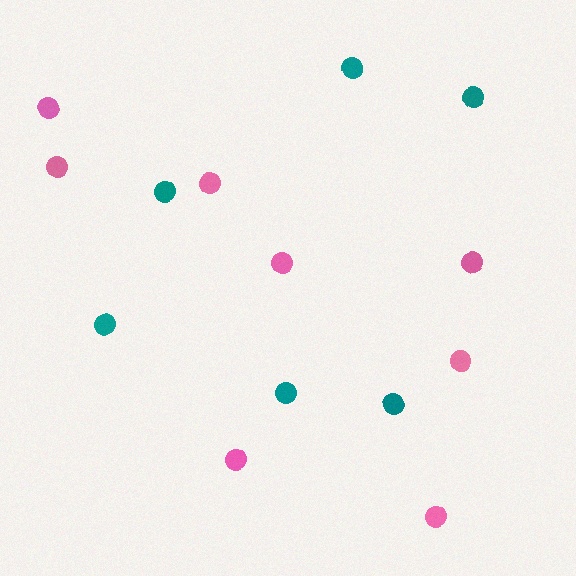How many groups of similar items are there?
There are 2 groups: one group of teal circles (6) and one group of pink circles (8).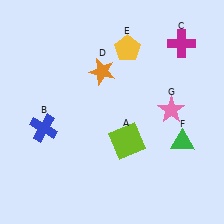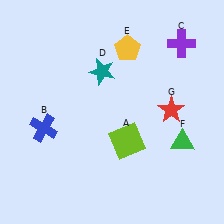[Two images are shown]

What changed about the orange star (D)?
In Image 1, D is orange. In Image 2, it changed to teal.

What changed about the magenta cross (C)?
In Image 1, C is magenta. In Image 2, it changed to purple.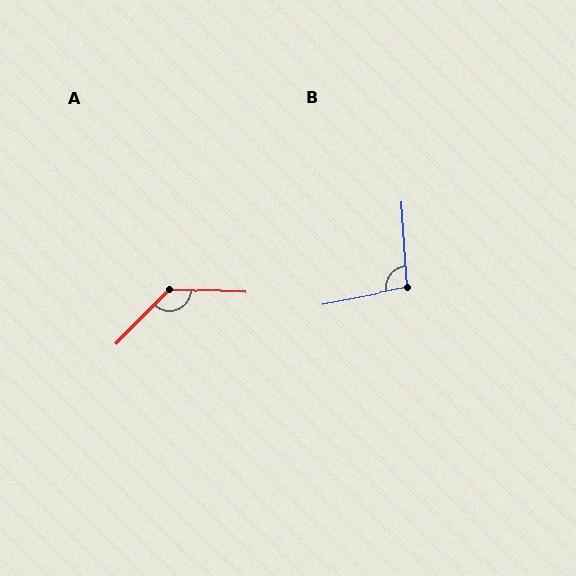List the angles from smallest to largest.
B (97°), A (132°).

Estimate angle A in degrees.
Approximately 132 degrees.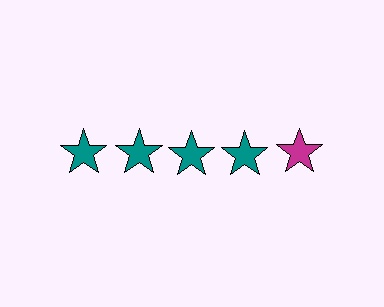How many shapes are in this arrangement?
There are 5 shapes arranged in a grid pattern.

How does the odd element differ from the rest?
It has a different color: magenta instead of teal.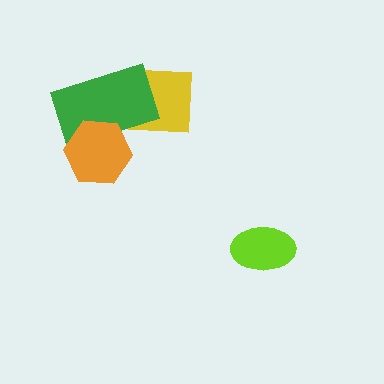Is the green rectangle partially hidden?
Yes, it is partially covered by another shape.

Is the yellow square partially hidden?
Yes, it is partially covered by another shape.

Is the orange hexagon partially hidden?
No, no other shape covers it.